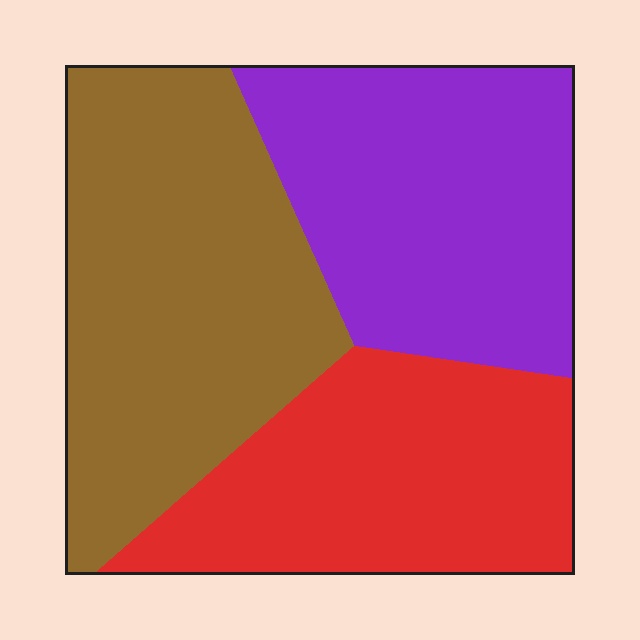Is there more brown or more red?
Brown.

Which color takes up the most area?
Brown, at roughly 40%.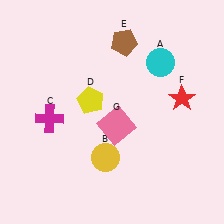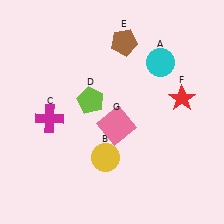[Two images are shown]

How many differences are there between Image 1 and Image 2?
There is 1 difference between the two images.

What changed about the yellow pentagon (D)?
In Image 1, D is yellow. In Image 2, it changed to lime.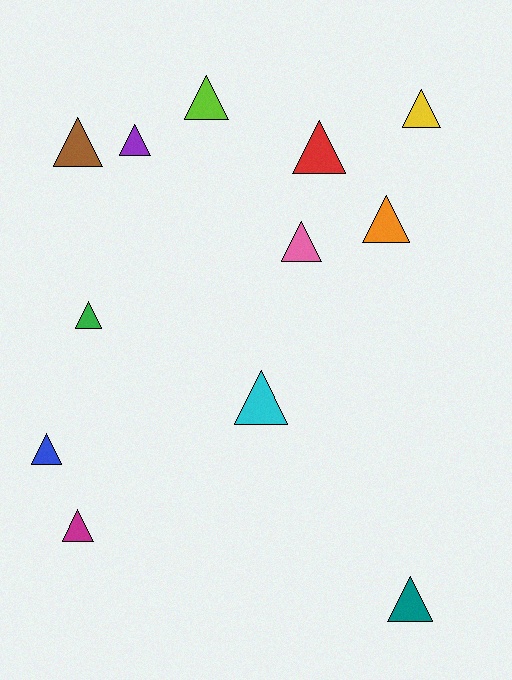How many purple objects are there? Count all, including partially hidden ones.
There is 1 purple object.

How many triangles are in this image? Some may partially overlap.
There are 12 triangles.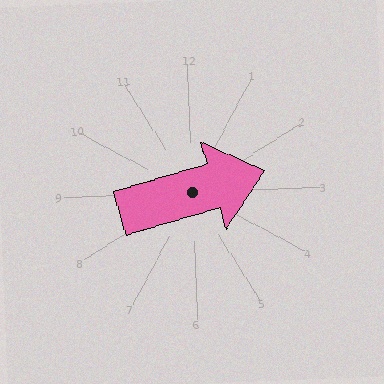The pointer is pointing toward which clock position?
Roughly 3 o'clock.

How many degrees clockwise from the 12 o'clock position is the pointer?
Approximately 76 degrees.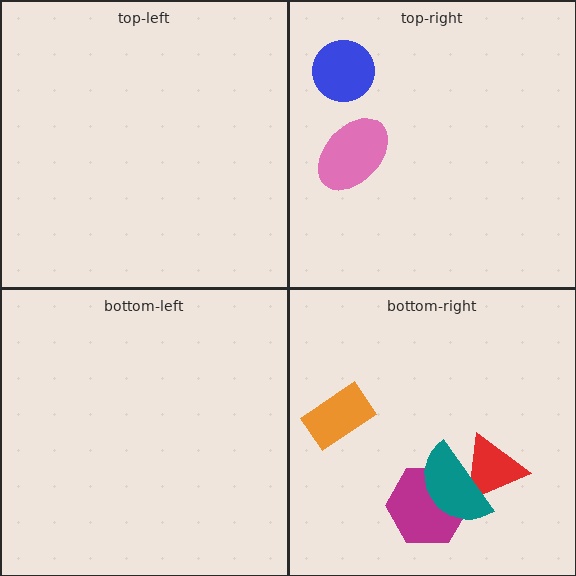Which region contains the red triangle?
The bottom-right region.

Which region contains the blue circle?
The top-right region.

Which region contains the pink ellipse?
The top-right region.